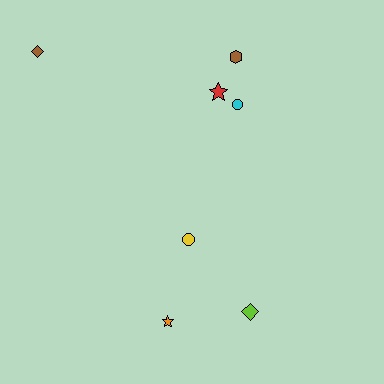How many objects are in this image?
There are 7 objects.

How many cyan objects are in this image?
There is 1 cyan object.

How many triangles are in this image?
There are no triangles.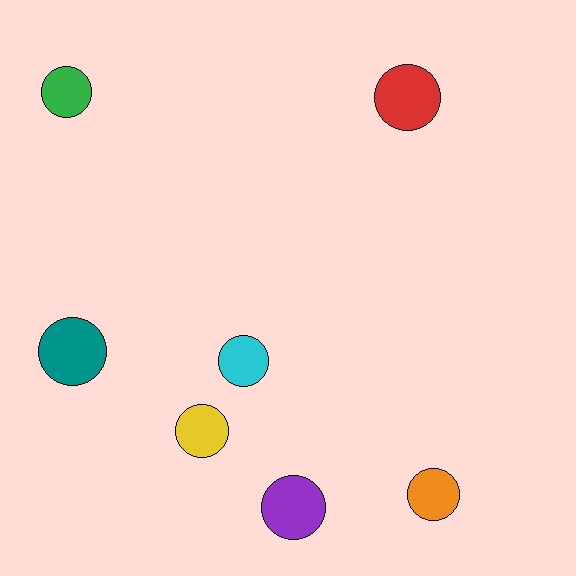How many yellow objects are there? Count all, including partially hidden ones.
There is 1 yellow object.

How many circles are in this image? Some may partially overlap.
There are 7 circles.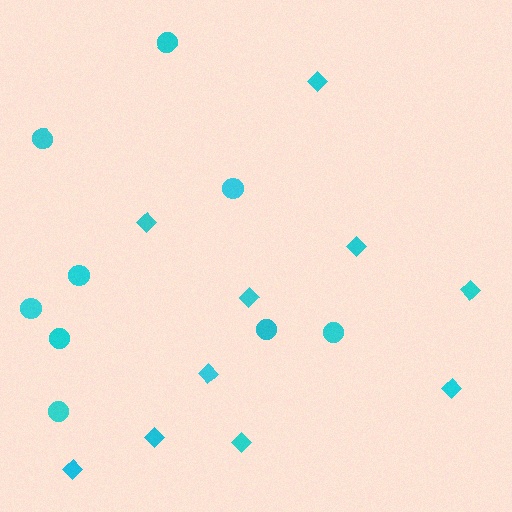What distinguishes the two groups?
There are 2 groups: one group of circles (9) and one group of diamonds (10).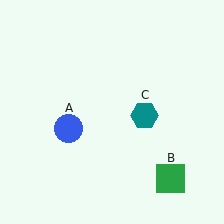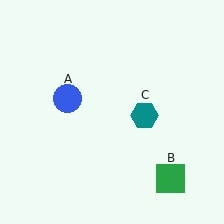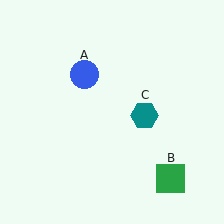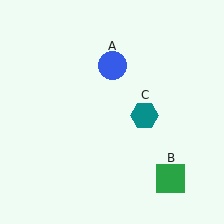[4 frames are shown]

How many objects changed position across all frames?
1 object changed position: blue circle (object A).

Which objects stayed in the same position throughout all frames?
Green square (object B) and teal hexagon (object C) remained stationary.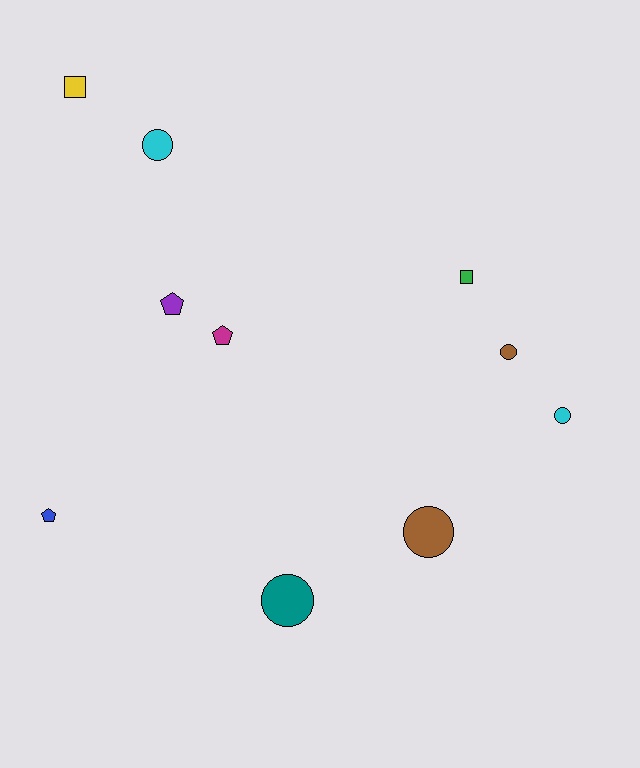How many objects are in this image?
There are 10 objects.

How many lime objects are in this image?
There are no lime objects.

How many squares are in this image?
There are 2 squares.